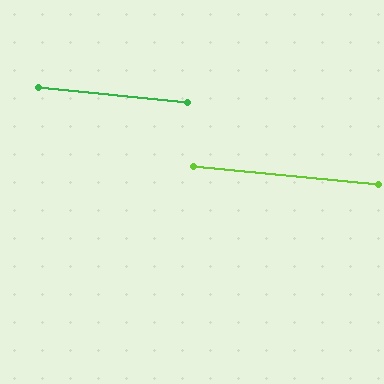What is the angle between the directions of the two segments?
Approximately 0 degrees.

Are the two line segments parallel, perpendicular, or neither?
Parallel — their directions differ by only 0.2°.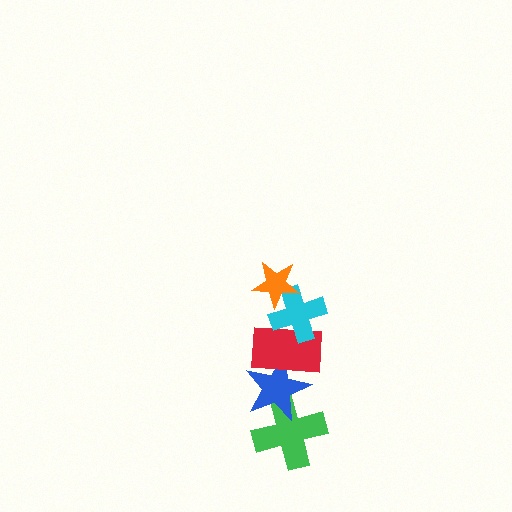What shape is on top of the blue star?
The red rectangle is on top of the blue star.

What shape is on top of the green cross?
The blue star is on top of the green cross.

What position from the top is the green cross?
The green cross is 5th from the top.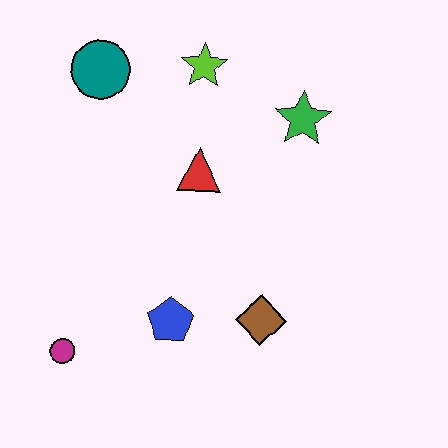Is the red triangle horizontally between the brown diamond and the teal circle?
Yes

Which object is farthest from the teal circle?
The brown diamond is farthest from the teal circle.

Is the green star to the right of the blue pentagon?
Yes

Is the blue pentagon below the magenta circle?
No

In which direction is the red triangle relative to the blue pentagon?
The red triangle is above the blue pentagon.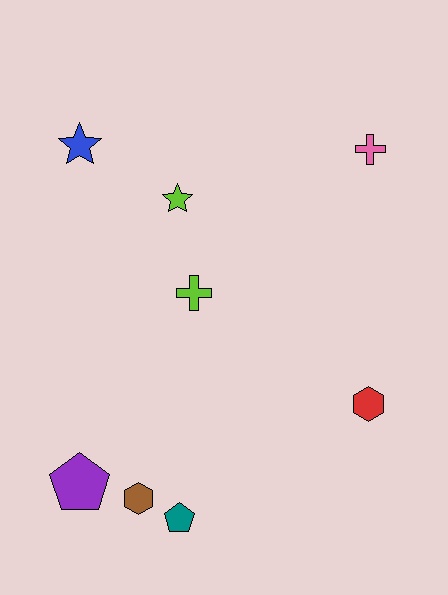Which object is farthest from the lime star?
The teal pentagon is farthest from the lime star.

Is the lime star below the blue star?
Yes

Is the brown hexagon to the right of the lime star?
No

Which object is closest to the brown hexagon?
The teal pentagon is closest to the brown hexagon.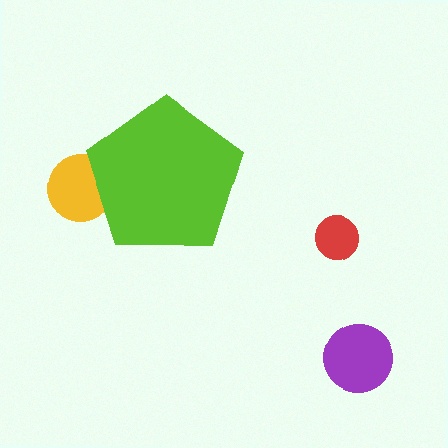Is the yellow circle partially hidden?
Yes, the yellow circle is partially hidden behind the lime pentagon.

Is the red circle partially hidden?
No, the red circle is fully visible.